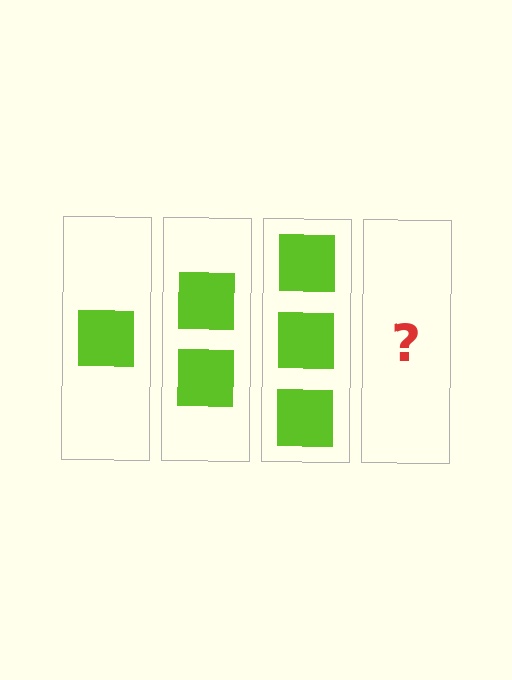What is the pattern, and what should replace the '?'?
The pattern is that each step adds one more square. The '?' should be 4 squares.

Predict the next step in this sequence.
The next step is 4 squares.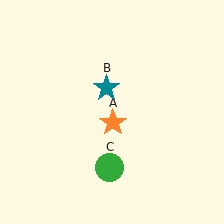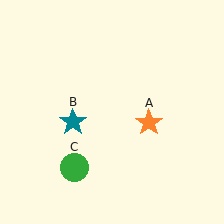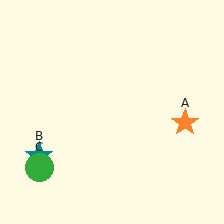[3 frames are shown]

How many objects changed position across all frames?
3 objects changed position: orange star (object A), teal star (object B), green circle (object C).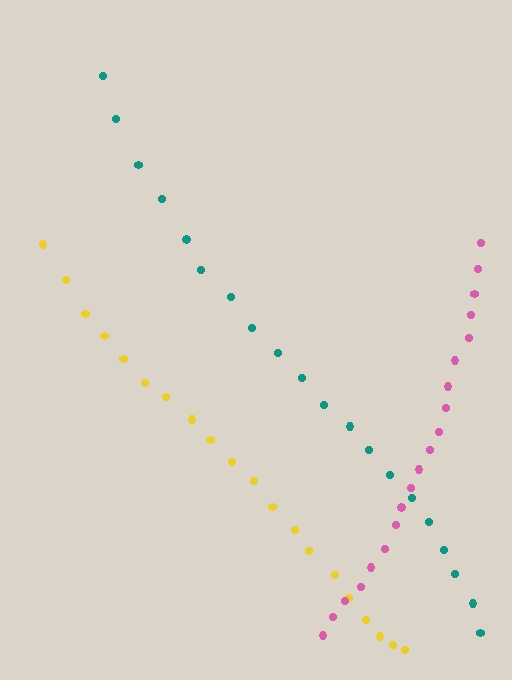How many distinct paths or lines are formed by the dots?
There are 3 distinct paths.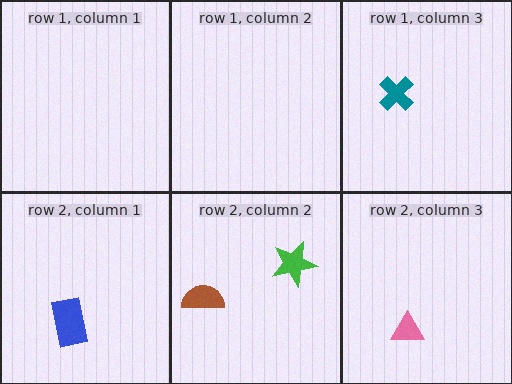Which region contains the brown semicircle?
The row 2, column 2 region.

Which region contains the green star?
The row 2, column 2 region.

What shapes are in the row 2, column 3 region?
The pink triangle.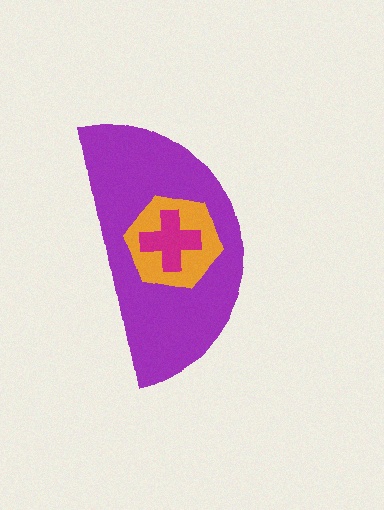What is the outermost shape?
The purple semicircle.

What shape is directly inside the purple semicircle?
The orange hexagon.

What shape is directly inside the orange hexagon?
The magenta cross.